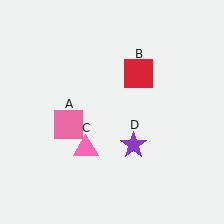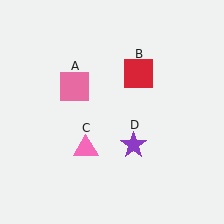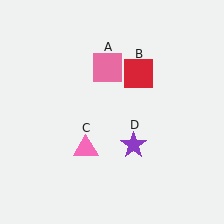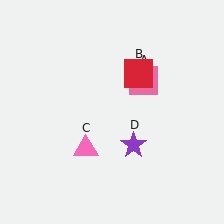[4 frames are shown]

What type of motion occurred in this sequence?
The pink square (object A) rotated clockwise around the center of the scene.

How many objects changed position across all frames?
1 object changed position: pink square (object A).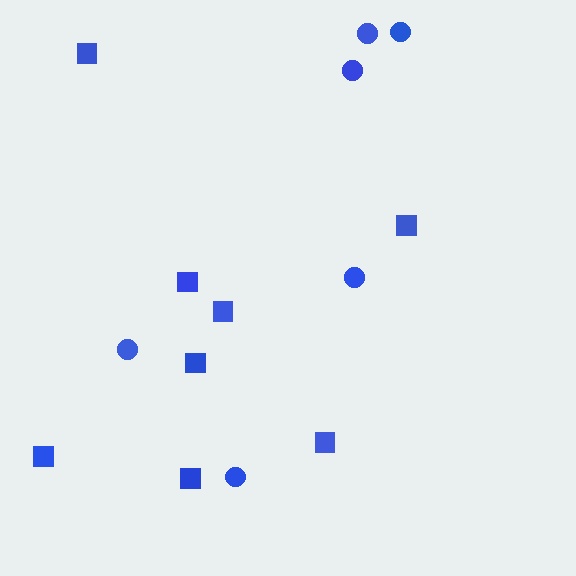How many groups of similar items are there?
There are 2 groups: one group of circles (6) and one group of squares (8).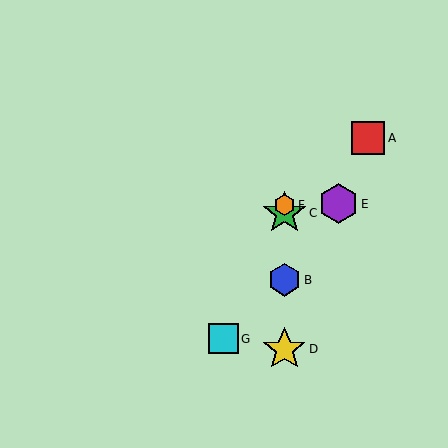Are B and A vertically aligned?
No, B is at x≈284 and A is at x≈368.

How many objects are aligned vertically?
4 objects (B, C, D, F) are aligned vertically.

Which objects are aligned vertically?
Objects B, C, D, F are aligned vertically.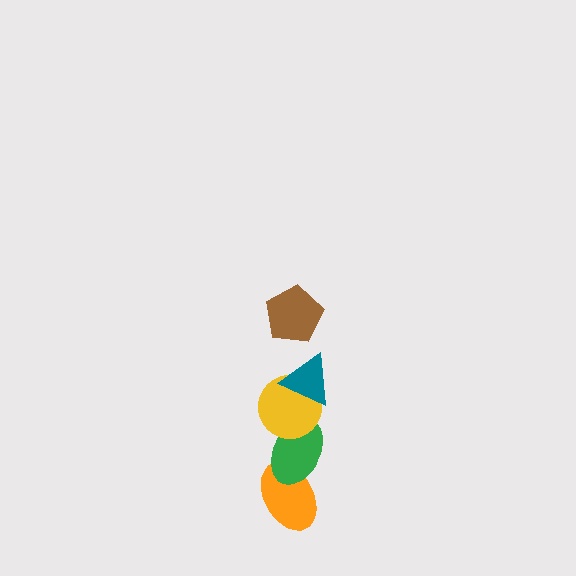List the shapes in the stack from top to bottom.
From top to bottom: the brown pentagon, the teal triangle, the yellow circle, the green ellipse, the orange ellipse.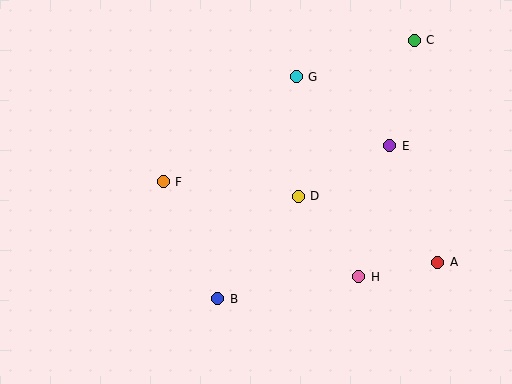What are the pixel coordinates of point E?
Point E is at (390, 146).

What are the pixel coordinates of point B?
Point B is at (217, 299).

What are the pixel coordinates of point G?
Point G is at (296, 77).